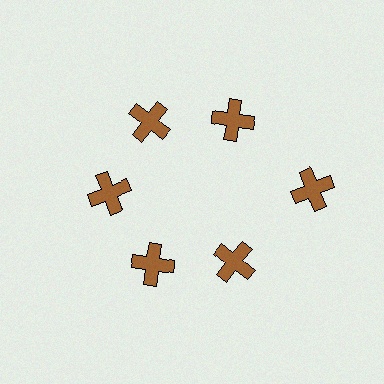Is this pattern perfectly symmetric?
No. The 6 brown crosses are arranged in a ring, but one element near the 3 o'clock position is pushed outward from the center, breaking the 6-fold rotational symmetry.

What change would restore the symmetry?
The symmetry would be restored by moving it inward, back onto the ring so that all 6 crosses sit at equal angles and equal distance from the center.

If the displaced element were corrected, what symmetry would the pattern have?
It would have 6-fold rotational symmetry — the pattern would map onto itself every 60 degrees.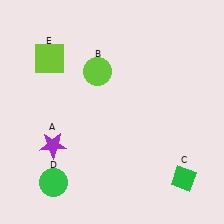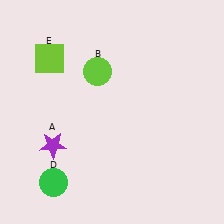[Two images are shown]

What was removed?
The green diamond (C) was removed in Image 2.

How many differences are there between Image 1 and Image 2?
There is 1 difference between the two images.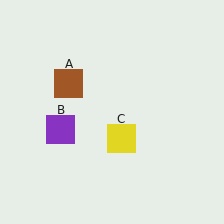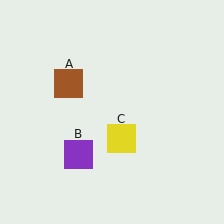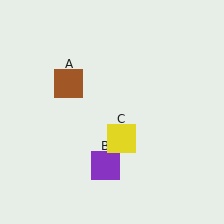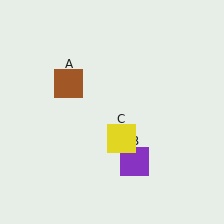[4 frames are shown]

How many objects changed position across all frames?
1 object changed position: purple square (object B).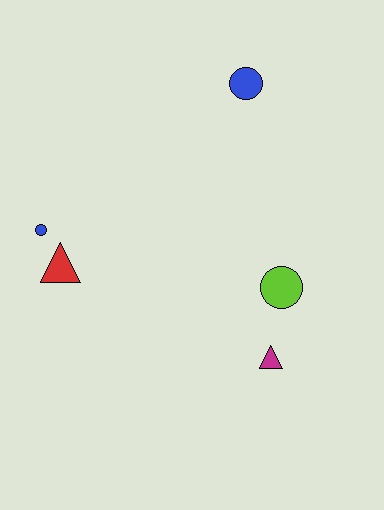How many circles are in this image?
There are 3 circles.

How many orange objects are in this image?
There are no orange objects.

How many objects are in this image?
There are 5 objects.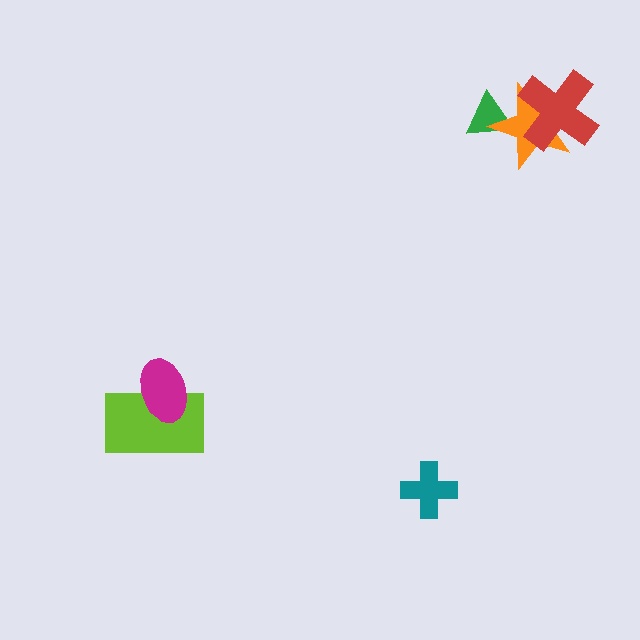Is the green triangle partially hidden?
Yes, it is partially covered by another shape.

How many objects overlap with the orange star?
2 objects overlap with the orange star.